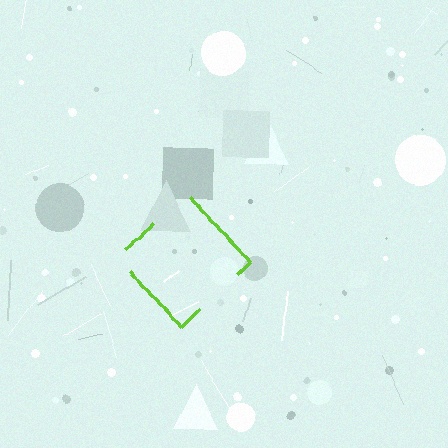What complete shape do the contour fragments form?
The contour fragments form a diamond.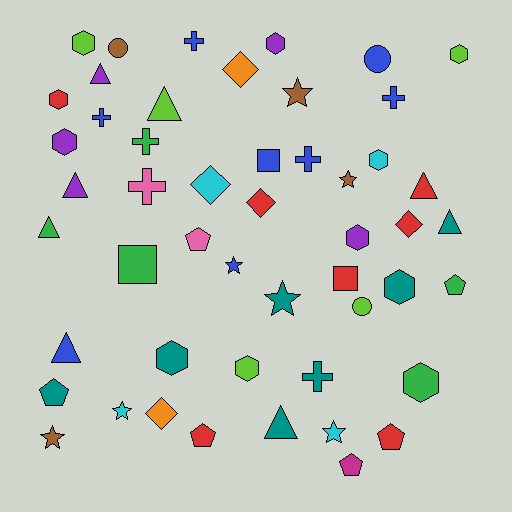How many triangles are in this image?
There are 8 triangles.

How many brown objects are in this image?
There are 4 brown objects.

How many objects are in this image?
There are 50 objects.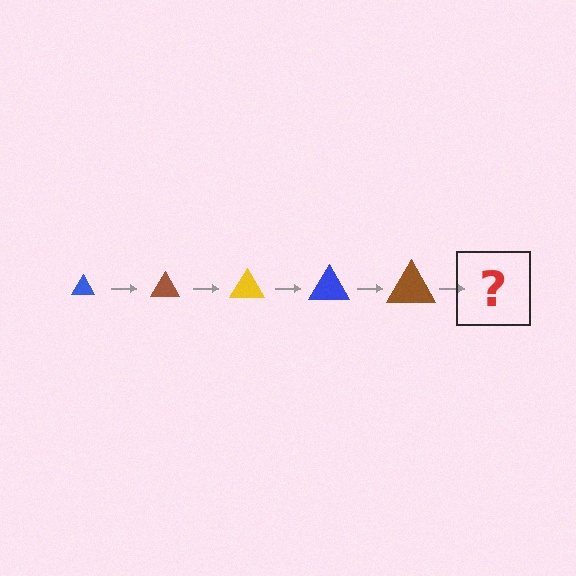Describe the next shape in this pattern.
It should be a yellow triangle, larger than the previous one.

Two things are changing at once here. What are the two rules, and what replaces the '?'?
The two rules are that the triangle grows larger each step and the color cycles through blue, brown, and yellow. The '?' should be a yellow triangle, larger than the previous one.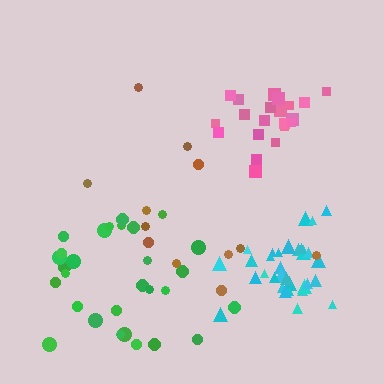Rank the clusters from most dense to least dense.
cyan, pink, green, brown.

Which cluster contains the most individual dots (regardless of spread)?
Cyan (32).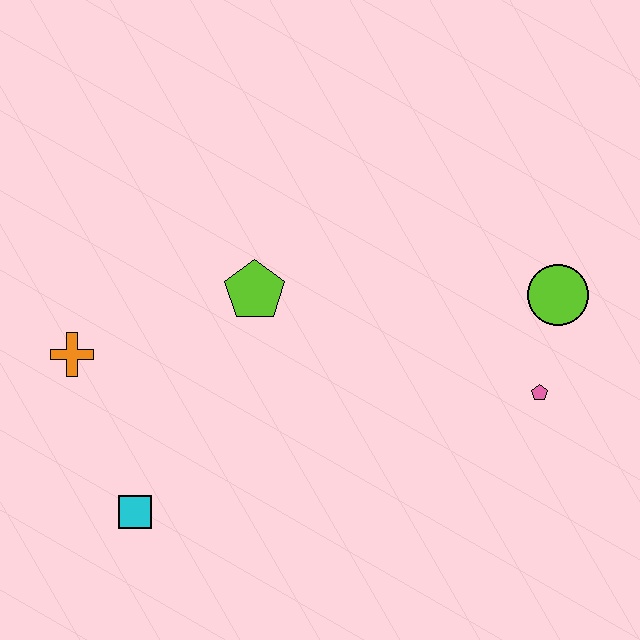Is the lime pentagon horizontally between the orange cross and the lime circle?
Yes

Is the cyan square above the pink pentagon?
No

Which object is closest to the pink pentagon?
The lime circle is closest to the pink pentagon.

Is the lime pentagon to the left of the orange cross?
No